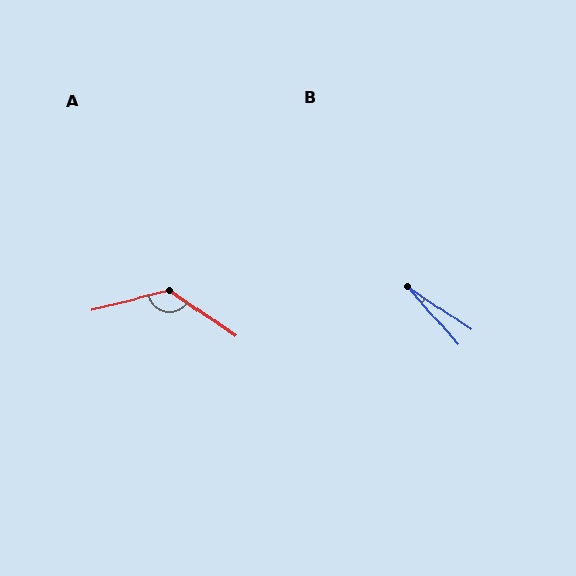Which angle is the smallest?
B, at approximately 15 degrees.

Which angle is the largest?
A, at approximately 131 degrees.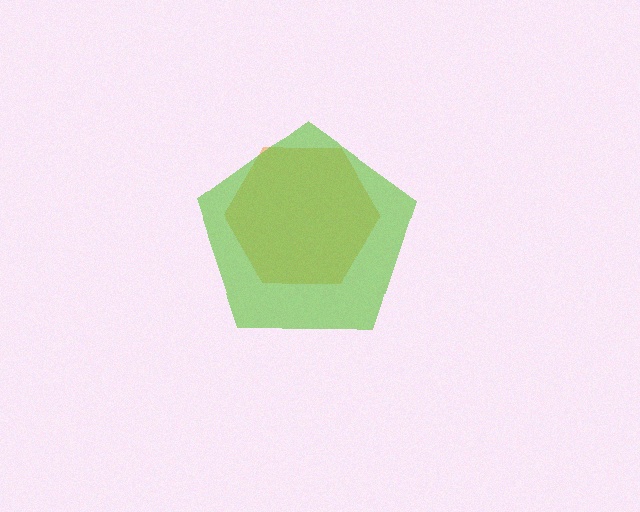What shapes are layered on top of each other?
The layered shapes are: an orange hexagon, a lime pentagon.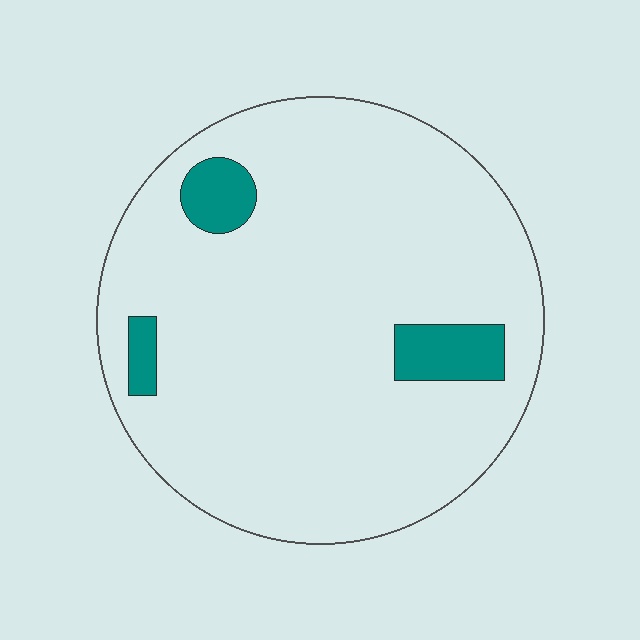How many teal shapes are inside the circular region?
3.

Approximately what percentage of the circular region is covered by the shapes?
Approximately 10%.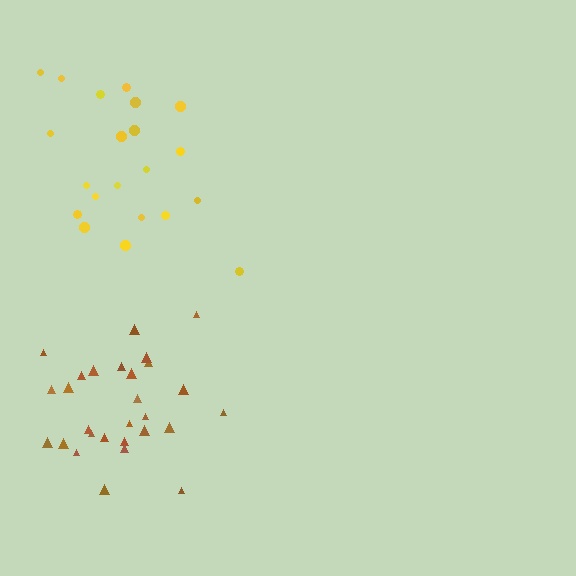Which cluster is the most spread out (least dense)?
Yellow.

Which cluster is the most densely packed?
Brown.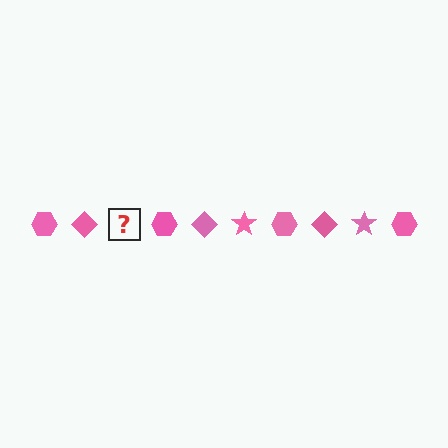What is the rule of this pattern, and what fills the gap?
The rule is that the pattern cycles through hexagon, diamond, star shapes in pink. The gap should be filled with a pink star.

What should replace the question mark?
The question mark should be replaced with a pink star.